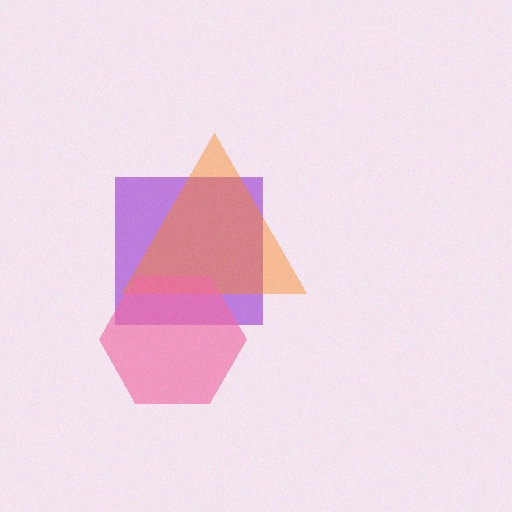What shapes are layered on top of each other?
The layered shapes are: a purple square, an orange triangle, a pink hexagon.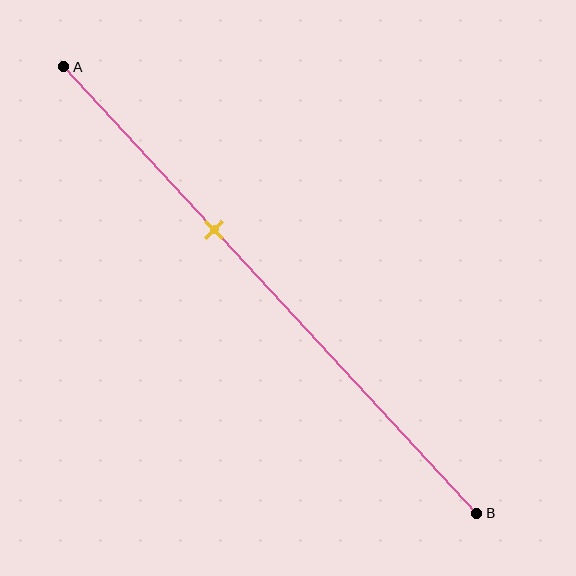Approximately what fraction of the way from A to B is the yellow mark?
The yellow mark is approximately 35% of the way from A to B.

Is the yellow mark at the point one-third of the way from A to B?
No, the mark is at about 35% from A, not at the 33% one-third point.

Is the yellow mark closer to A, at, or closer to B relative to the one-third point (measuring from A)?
The yellow mark is closer to point B than the one-third point of segment AB.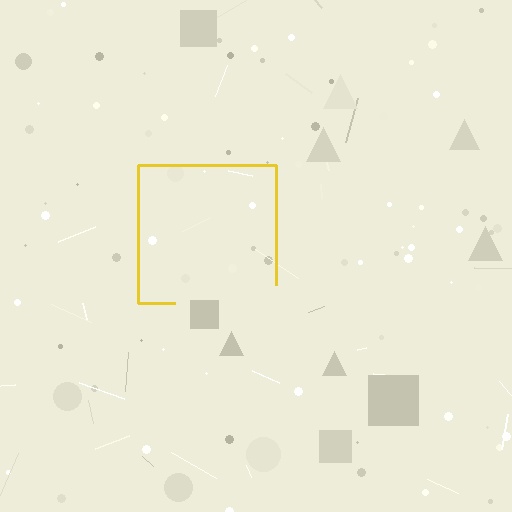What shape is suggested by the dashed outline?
The dashed outline suggests a square.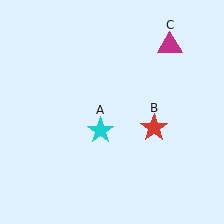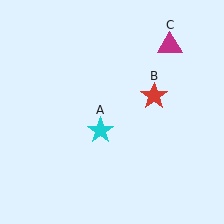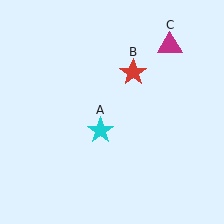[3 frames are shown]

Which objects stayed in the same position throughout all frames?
Cyan star (object A) and magenta triangle (object C) remained stationary.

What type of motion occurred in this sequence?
The red star (object B) rotated counterclockwise around the center of the scene.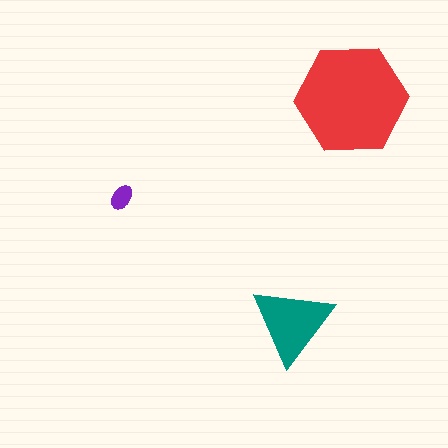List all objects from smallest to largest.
The purple ellipse, the teal triangle, the red hexagon.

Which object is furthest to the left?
The purple ellipse is leftmost.